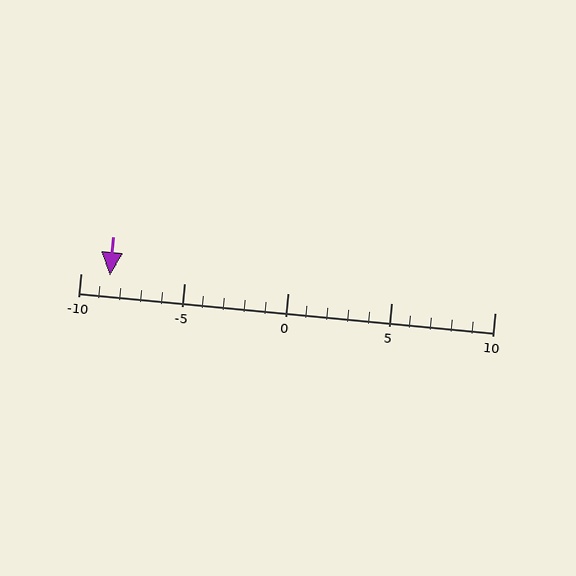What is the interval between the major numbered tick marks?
The major tick marks are spaced 5 units apart.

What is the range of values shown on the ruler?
The ruler shows values from -10 to 10.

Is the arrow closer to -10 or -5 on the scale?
The arrow is closer to -10.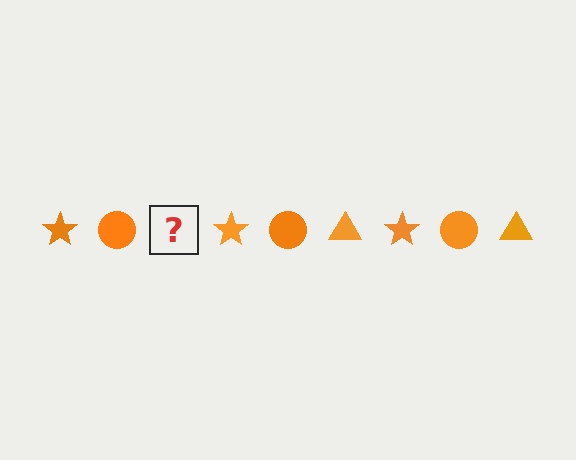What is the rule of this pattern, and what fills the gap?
The rule is that the pattern cycles through star, circle, triangle shapes in orange. The gap should be filled with an orange triangle.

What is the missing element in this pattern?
The missing element is an orange triangle.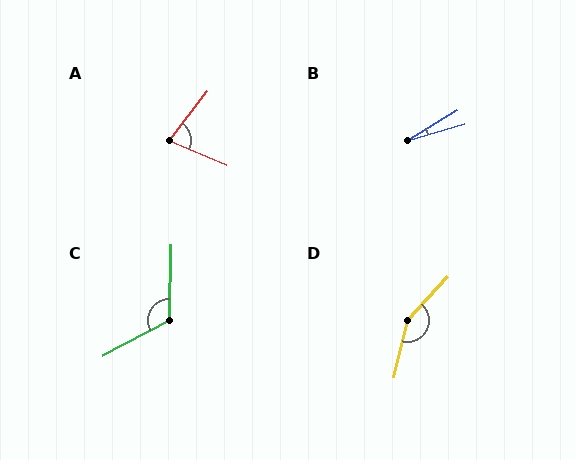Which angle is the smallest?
B, at approximately 15 degrees.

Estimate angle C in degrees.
Approximately 119 degrees.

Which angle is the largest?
D, at approximately 151 degrees.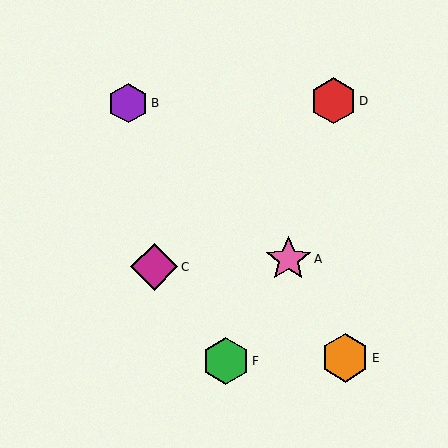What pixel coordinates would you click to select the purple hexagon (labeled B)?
Click at (128, 103) to select the purple hexagon B.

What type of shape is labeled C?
Shape C is a magenta diamond.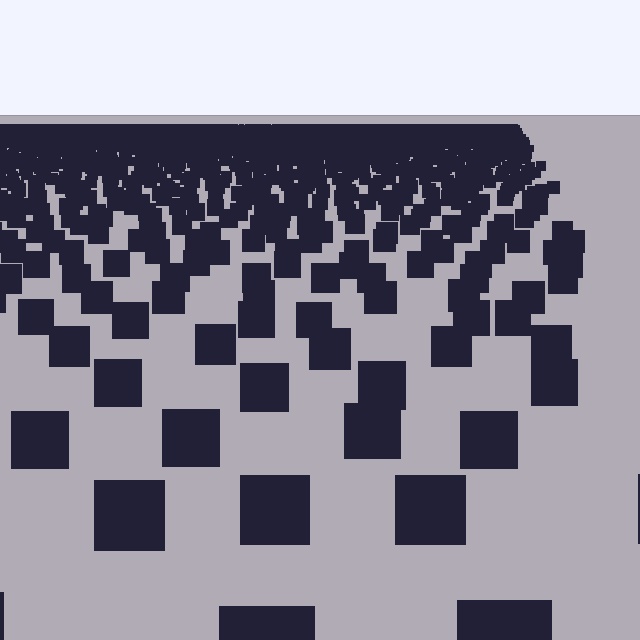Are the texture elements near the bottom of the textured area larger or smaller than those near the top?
Larger. Near the bottom, elements are closer to the viewer and appear at a bigger on-screen size.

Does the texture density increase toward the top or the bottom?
Density increases toward the top.